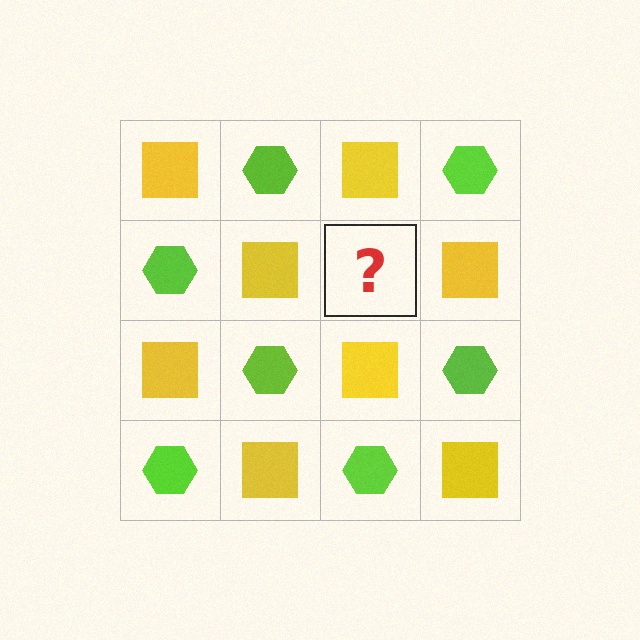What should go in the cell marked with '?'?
The missing cell should contain a lime hexagon.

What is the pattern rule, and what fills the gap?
The rule is that it alternates yellow square and lime hexagon in a checkerboard pattern. The gap should be filled with a lime hexagon.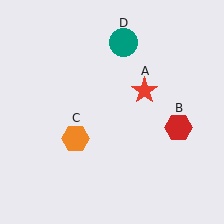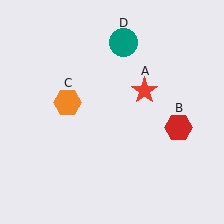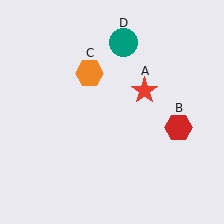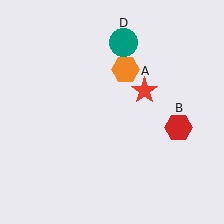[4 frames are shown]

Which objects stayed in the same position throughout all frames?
Red star (object A) and red hexagon (object B) and teal circle (object D) remained stationary.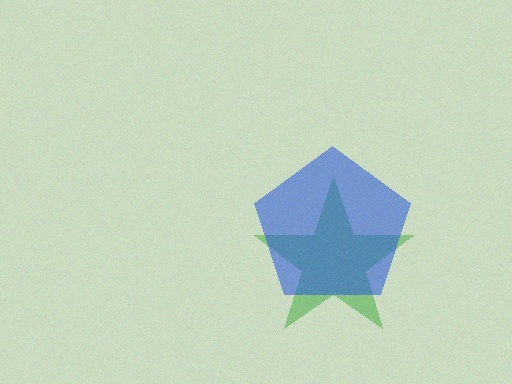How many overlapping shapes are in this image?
There are 2 overlapping shapes in the image.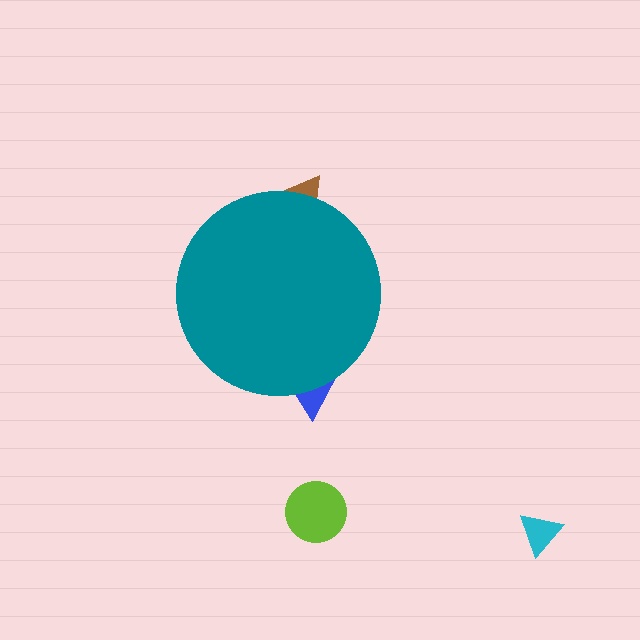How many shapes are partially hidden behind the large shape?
2 shapes are partially hidden.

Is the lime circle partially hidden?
No, the lime circle is fully visible.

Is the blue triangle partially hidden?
Yes, the blue triangle is partially hidden behind the teal circle.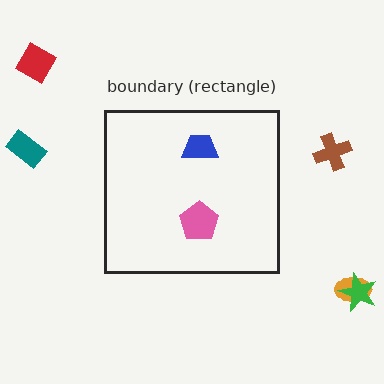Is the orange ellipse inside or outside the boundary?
Outside.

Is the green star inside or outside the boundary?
Outside.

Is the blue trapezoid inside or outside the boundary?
Inside.